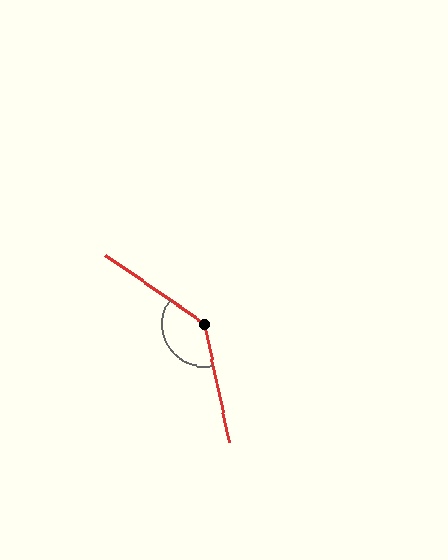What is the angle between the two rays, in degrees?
Approximately 137 degrees.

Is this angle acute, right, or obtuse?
It is obtuse.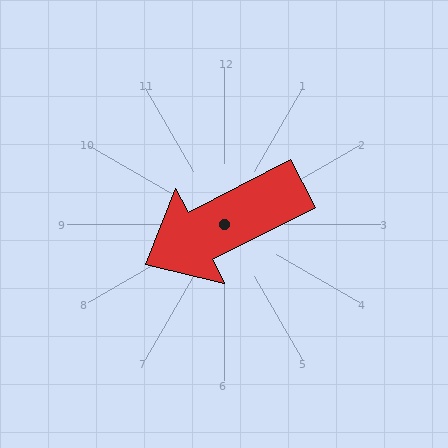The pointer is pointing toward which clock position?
Roughly 8 o'clock.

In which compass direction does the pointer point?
Southwest.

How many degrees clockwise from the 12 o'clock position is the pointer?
Approximately 243 degrees.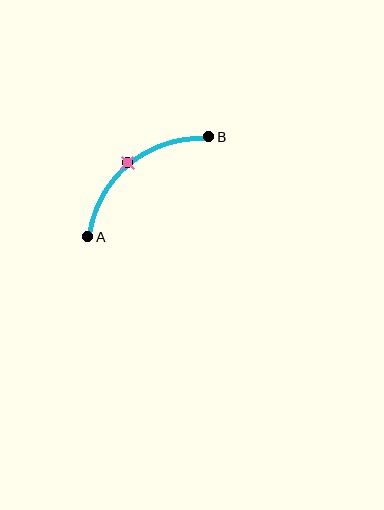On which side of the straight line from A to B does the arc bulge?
The arc bulges above and to the left of the straight line connecting A and B.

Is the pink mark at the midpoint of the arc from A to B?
Yes. The pink mark lies on the arc at equal arc-length from both A and B — it is the arc midpoint.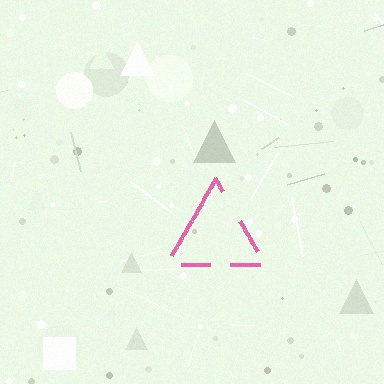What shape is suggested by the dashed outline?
The dashed outline suggests a triangle.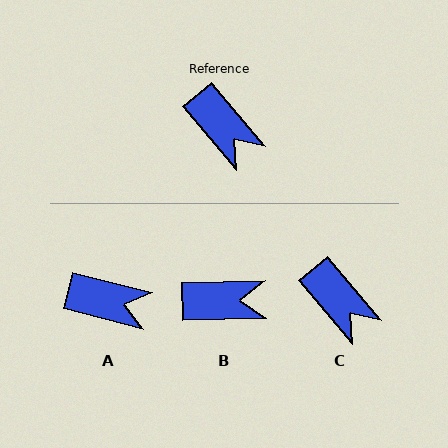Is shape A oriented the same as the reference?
No, it is off by about 36 degrees.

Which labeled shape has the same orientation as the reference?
C.